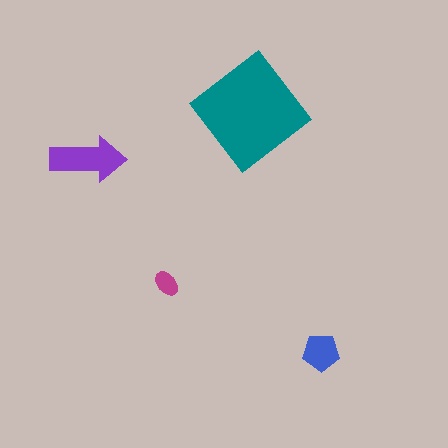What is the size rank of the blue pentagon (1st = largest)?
3rd.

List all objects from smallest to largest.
The magenta ellipse, the blue pentagon, the purple arrow, the teal diamond.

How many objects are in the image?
There are 4 objects in the image.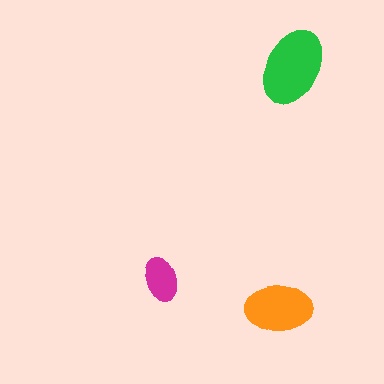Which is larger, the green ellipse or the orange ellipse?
The green one.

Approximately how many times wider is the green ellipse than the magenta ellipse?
About 1.5 times wider.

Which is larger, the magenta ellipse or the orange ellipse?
The orange one.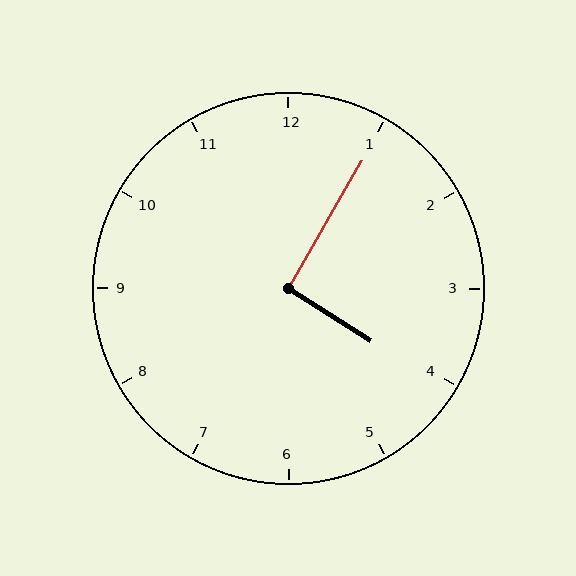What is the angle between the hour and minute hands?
Approximately 92 degrees.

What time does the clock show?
4:05.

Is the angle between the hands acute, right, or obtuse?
It is right.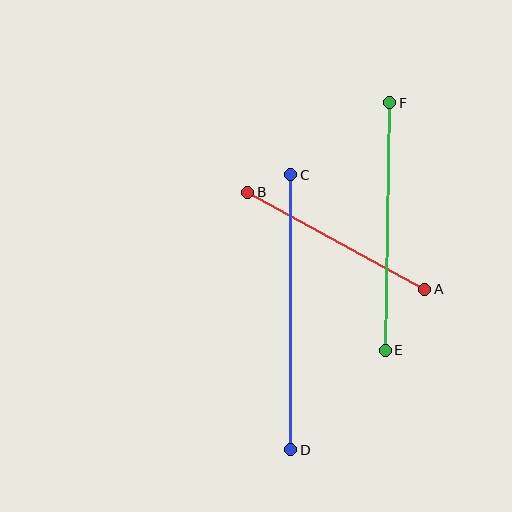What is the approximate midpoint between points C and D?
The midpoint is at approximately (291, 312) pixels.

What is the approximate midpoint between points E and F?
The midpoint is at approximately (388, 227) pixels.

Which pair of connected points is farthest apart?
Points C and D are farthest apart.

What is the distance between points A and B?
The distance is approximately 202 pixels.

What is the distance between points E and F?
The distance is approximately 248 pixels.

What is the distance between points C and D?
The distance is approximately 275 pixels.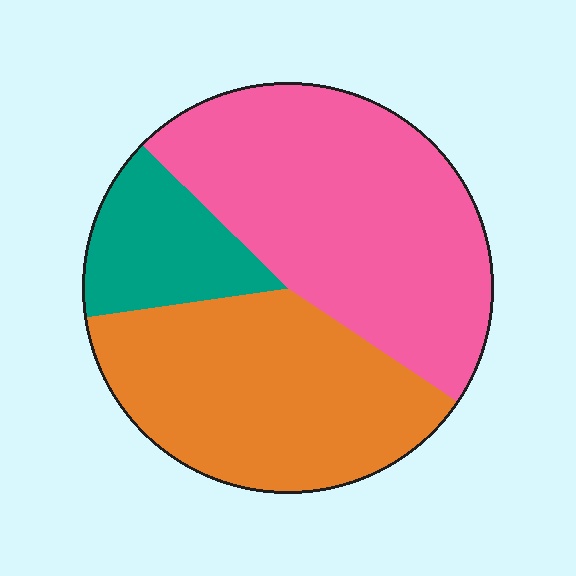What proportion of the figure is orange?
Orange takes up about three eighths (3/8) of the figure.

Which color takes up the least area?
Teal, at roughly 15%.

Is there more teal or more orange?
Orange.